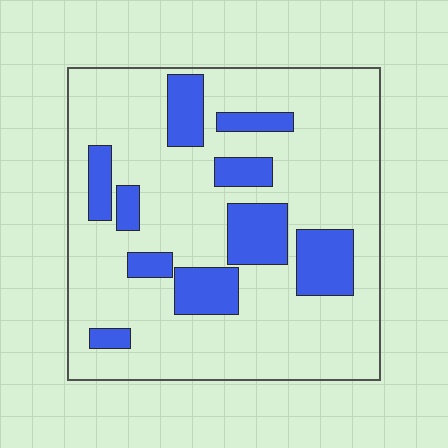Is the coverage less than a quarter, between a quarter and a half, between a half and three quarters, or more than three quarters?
Less than a quarter.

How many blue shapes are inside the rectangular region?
10.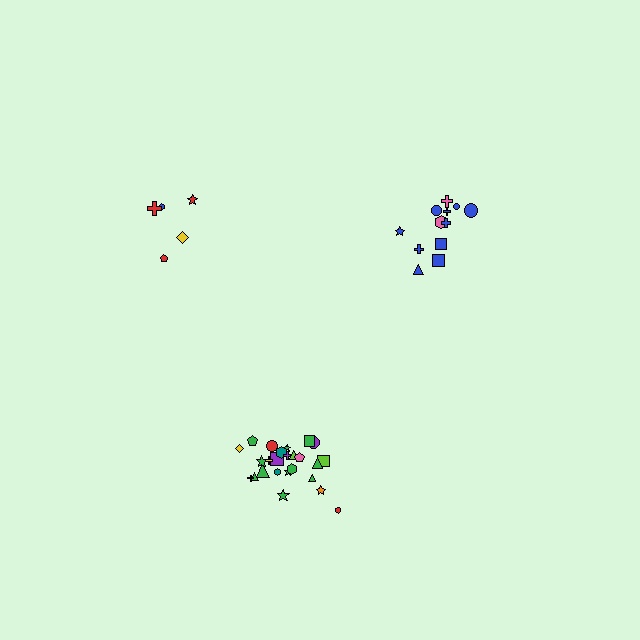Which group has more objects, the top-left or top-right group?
The top-right group.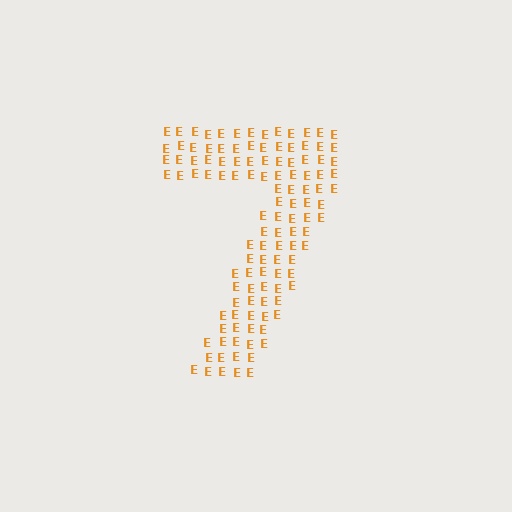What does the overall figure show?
The overall figure shows the digit 7.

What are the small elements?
The small elements are letter E's.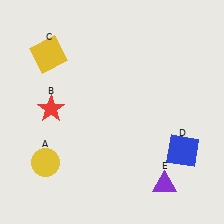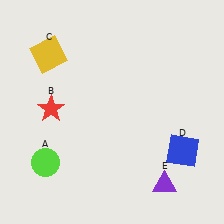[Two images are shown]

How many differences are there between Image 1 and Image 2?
There is 1 difference between the two images.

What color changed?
The circle (A) changed from yellow in Image 1 to lime in Image 2.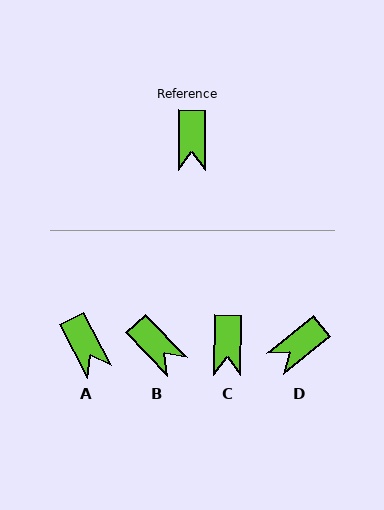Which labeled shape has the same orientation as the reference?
C.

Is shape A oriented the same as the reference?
No, it is off by about 27 degrees.